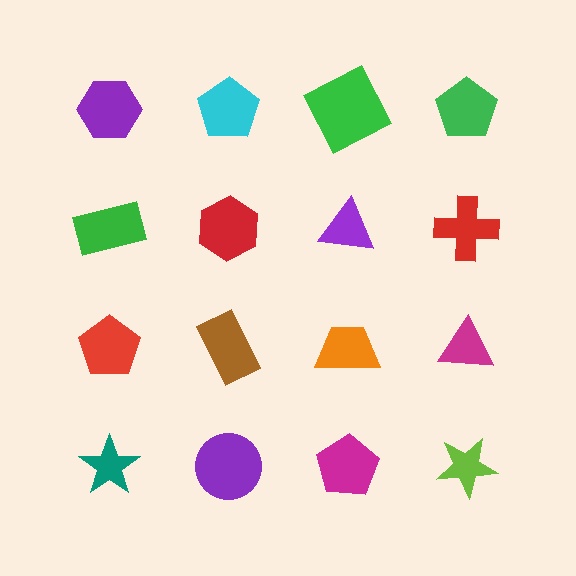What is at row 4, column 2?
A purple circle.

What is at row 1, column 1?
A purple hexagon.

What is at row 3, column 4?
A magenta triangle.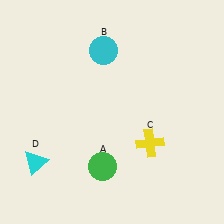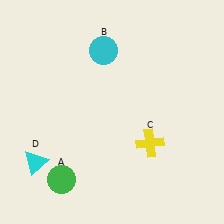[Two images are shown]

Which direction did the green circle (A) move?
The green circle (A) moved left.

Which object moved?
The green circle (A) moved left.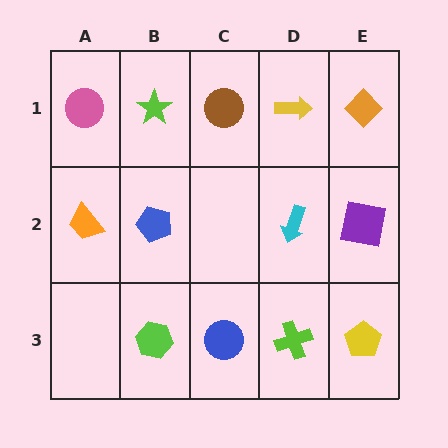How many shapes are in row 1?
5 shapes.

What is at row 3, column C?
A blue circle.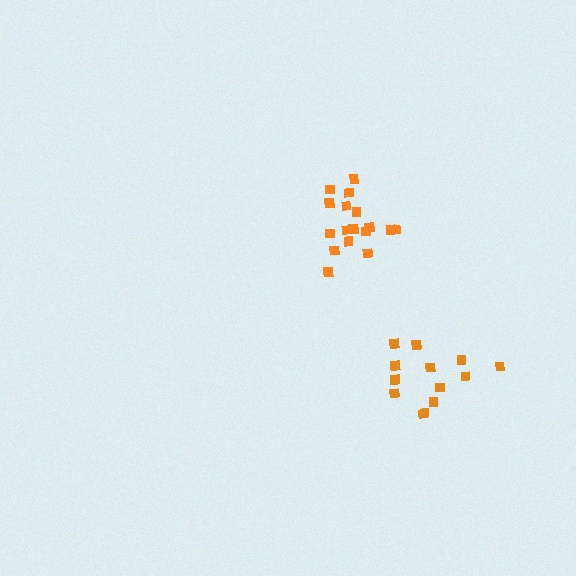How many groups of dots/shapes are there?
There are 2 groups.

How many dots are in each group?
Group 1: 13 dots, Group 2: 18 dots (31 total).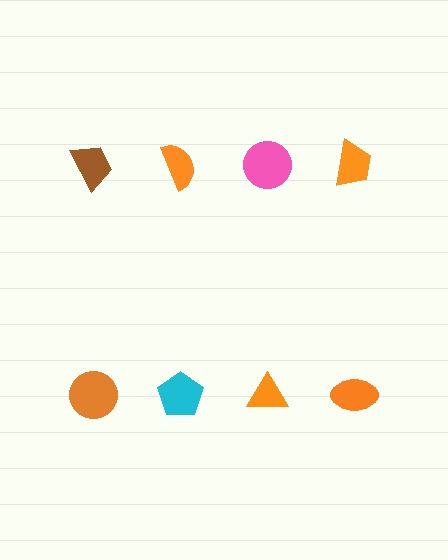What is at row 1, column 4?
An orange trapezoid.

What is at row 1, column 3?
A pink circle.